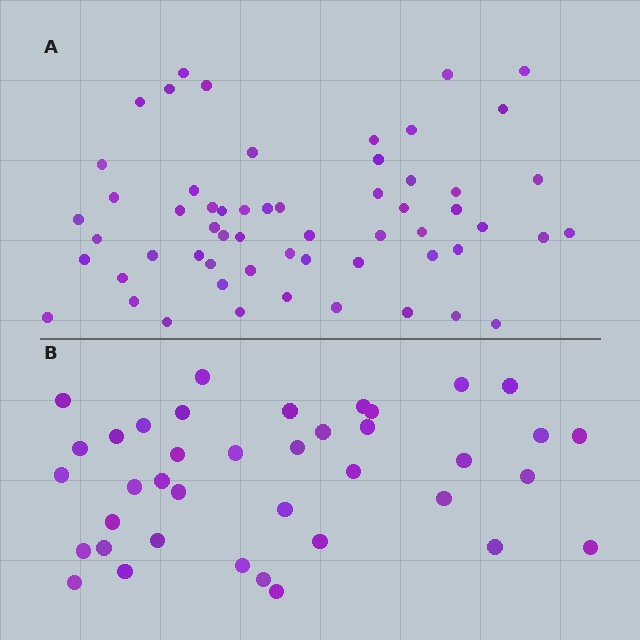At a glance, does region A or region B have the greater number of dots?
Region A (the top region) has more dots.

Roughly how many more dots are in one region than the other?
Region A has approximately 20 more dots than region B.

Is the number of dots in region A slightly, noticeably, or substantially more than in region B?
Region A has substantially more. The ratio is roughly 1.5 to 1.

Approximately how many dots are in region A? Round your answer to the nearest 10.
About 60 dots. (The exact count is 58, which rounds to 60.)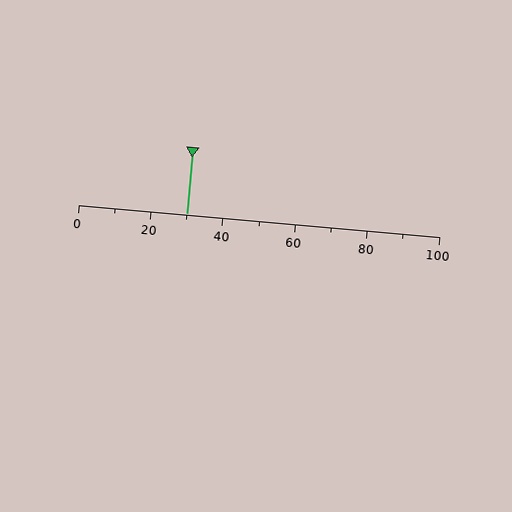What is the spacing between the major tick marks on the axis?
The major ticks are spaced 20 apart.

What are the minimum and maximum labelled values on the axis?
The axis runs from 0 to 100.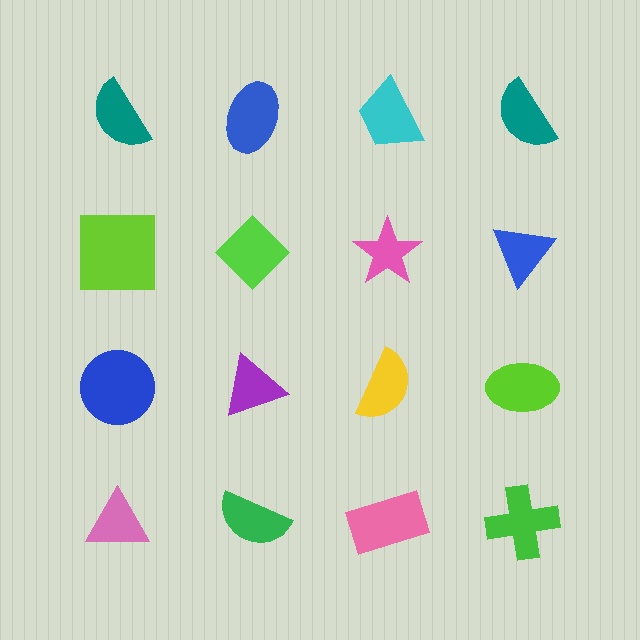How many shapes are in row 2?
4 shapes.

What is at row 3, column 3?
A yellow semicircle.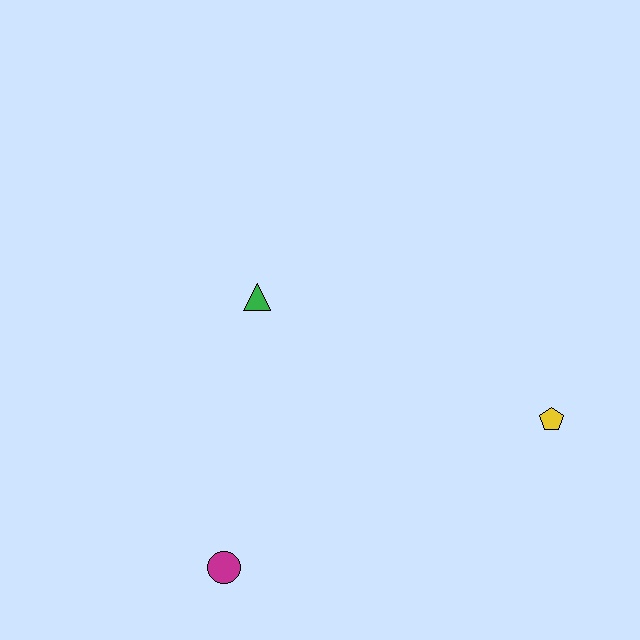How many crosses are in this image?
There are no crosses.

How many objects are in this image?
There are 3 objects.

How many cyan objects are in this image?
There are no cyan objects.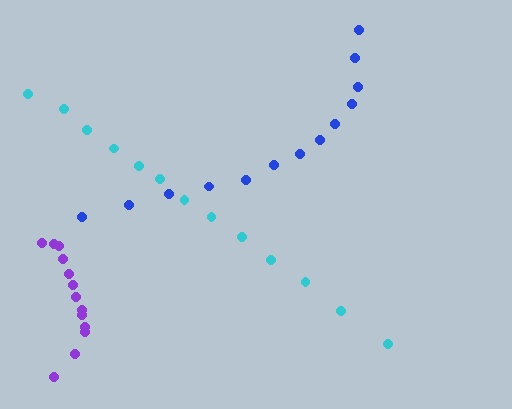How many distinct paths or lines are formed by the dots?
There are 3 distinct paths.